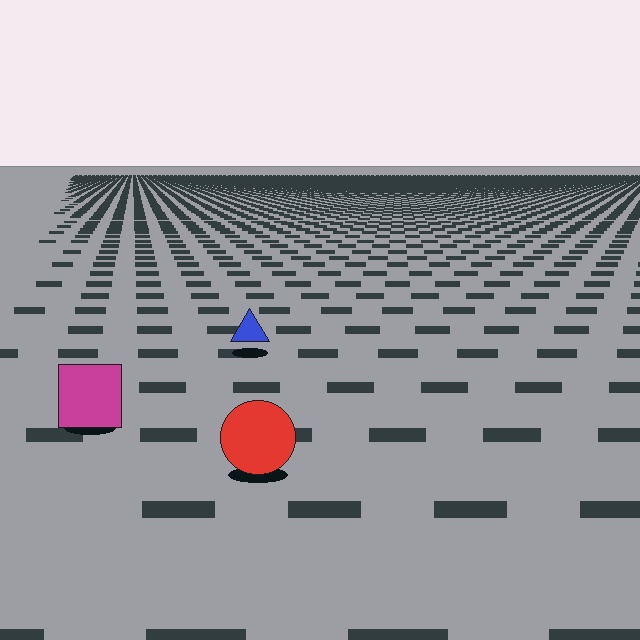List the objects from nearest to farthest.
From nearest to farthest: the red circle, the magenta square, the blue triangle.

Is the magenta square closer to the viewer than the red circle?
No. The red circle is closer — you can tell from the texture gradient: the ground texture is coarser near it.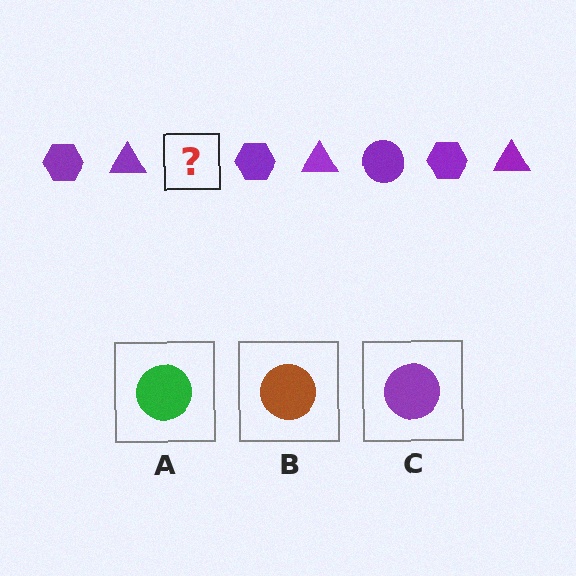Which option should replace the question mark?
Option C.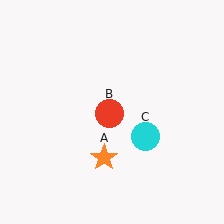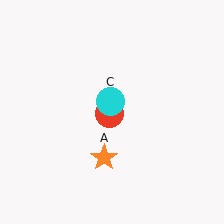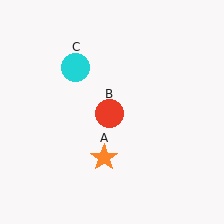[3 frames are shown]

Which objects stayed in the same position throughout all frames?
Orange star (object A) and red circle (object B) remained stationary.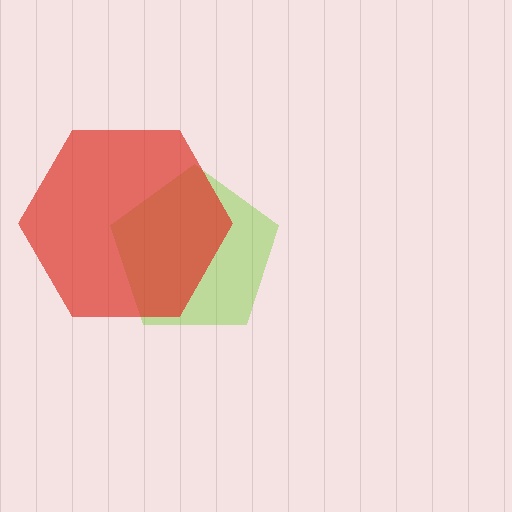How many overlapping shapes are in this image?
There are 2 overlapping shapes in the image.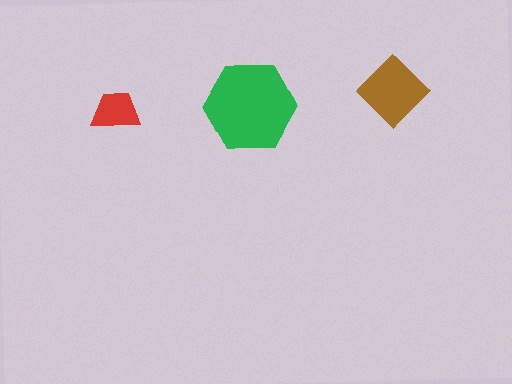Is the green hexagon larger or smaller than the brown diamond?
Larger.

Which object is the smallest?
The red trapezoid.